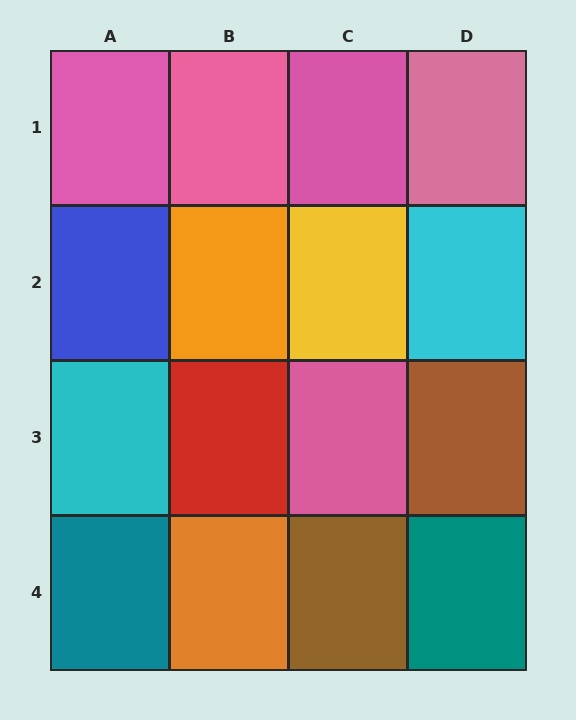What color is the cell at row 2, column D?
Cyan.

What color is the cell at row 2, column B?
Orange.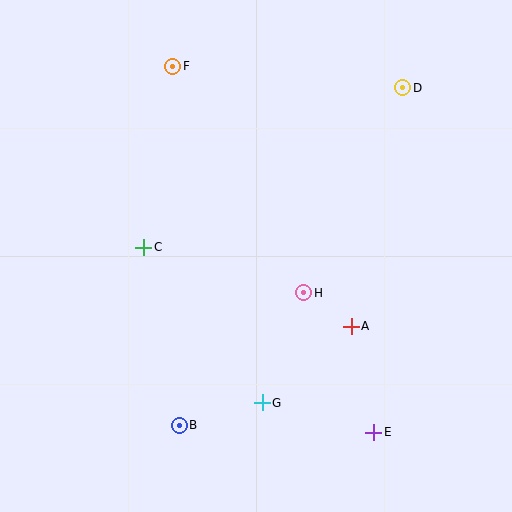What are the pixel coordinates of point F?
Point F is at (173, 66).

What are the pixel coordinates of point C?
Point C is at (144, 247).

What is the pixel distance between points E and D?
The distance between E and D is 346 pixels.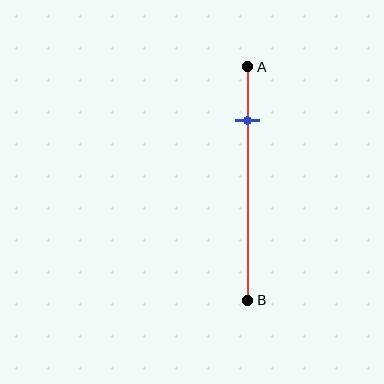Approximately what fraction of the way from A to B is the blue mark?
The blue mark is approximately 25% of the way from A to B.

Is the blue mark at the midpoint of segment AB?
No, the mark is at about 25% from A, not at the 50% midpoint.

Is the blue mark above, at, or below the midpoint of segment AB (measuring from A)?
The blue mark is above the midpoint of segment AB.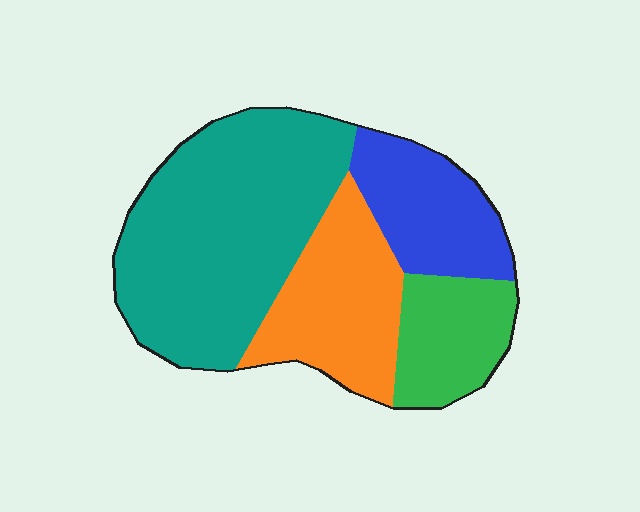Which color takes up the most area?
Teal, at roughly 45%.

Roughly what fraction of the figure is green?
Green takes up about one sixth (1/6) of the figure.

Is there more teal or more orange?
Teal.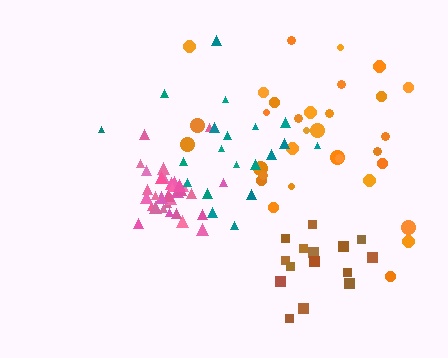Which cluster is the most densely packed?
Pink.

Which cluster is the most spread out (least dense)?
Teal.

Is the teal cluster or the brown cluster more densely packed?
Brown.